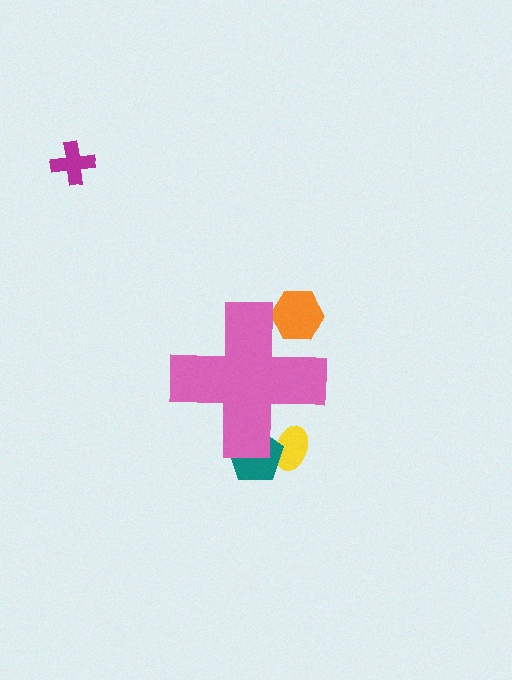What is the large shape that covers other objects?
A pink cross.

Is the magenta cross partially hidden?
No, the magenta cross is fully visible.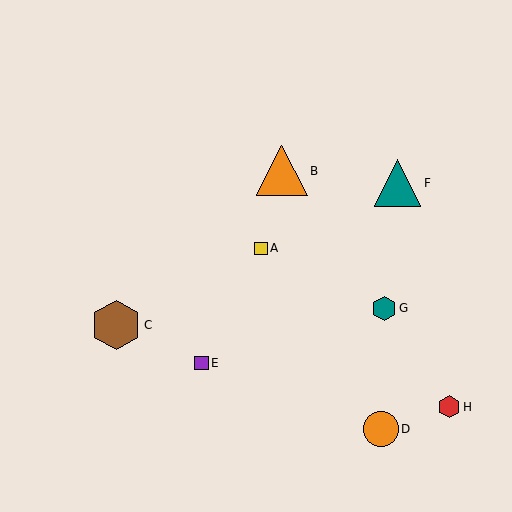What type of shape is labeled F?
Shape F is a teal triangle.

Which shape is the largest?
The orange triangle (labeled B) is the largest.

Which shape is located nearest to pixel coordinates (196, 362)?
The purple square (labeled E) at (201, 363) is nearest to that location.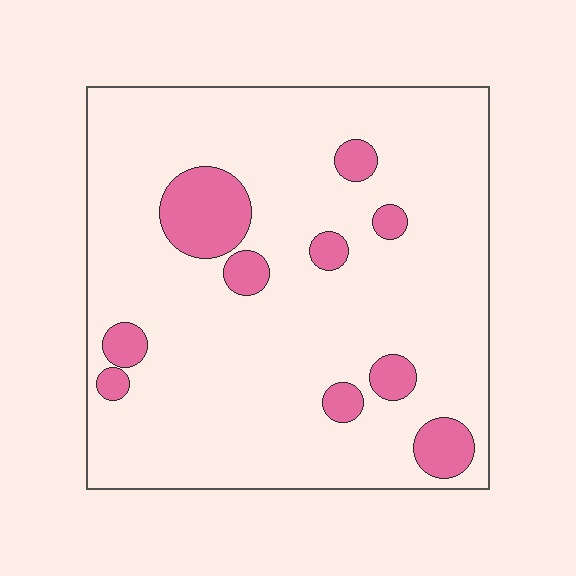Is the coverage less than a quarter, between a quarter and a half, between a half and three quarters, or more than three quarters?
Less than a quarter.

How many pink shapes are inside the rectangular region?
10.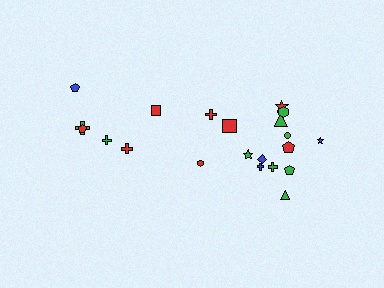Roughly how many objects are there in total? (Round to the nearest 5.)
Roughly 20 objects in total.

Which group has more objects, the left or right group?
The right group.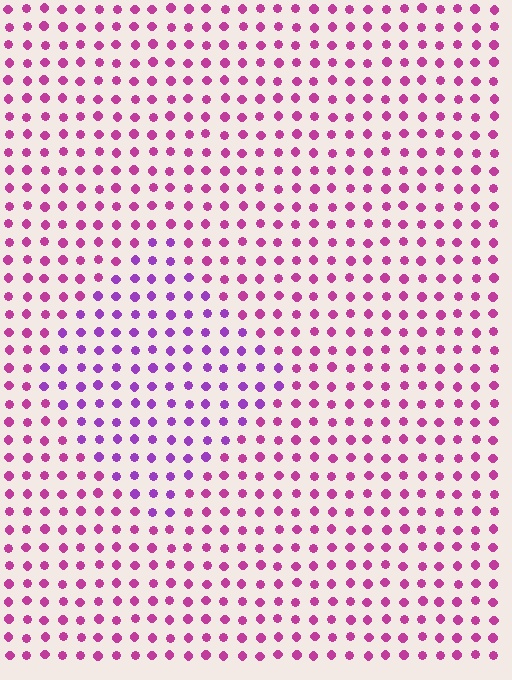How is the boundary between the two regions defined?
The boundary is defined purely by a slight shift in hue (about 33 degrees). Spacing, size, and orientation are identical on both sides.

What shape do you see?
I see a diamond.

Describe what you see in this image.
The image is filled with small magenta elements in a uniform arrangement. A diamond-shaped region is visible where the elements are tinted to a slightly different hue, forming a subtle color boundary.